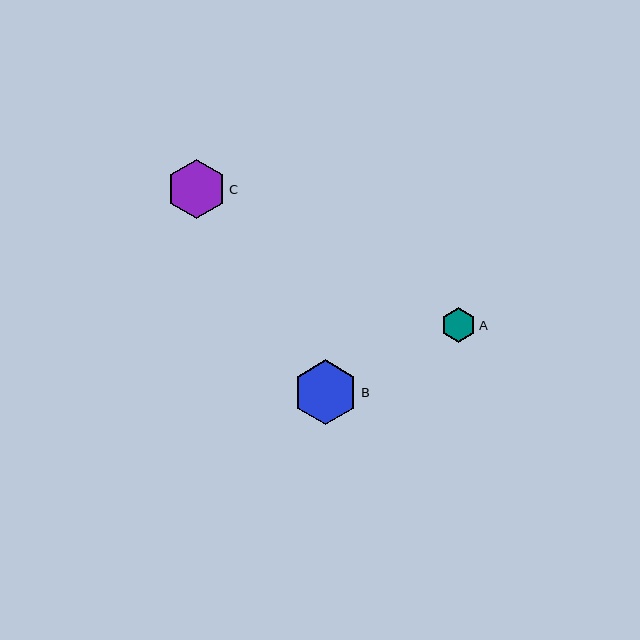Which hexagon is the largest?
Hexagon B is the largest with a size of approximately 65 pixels.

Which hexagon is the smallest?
Hexagon A is the smallest with a size of approximately 35 pixels.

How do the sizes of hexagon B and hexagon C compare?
Hexagon B and hexagon C are approximately the same size.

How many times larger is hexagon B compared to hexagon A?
Hexagon B is approximately 1.8 times the size of hexagon A.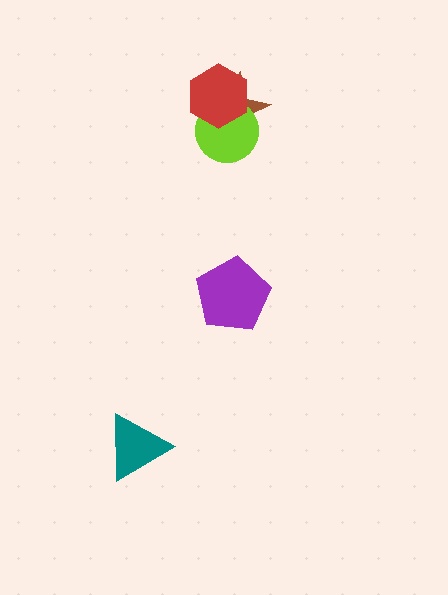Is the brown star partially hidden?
Yes, it is partially covered by another shape.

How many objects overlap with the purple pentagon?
0 objects overlap with the purple pentagon.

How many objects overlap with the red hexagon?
2 objects overlap with the red hexagon.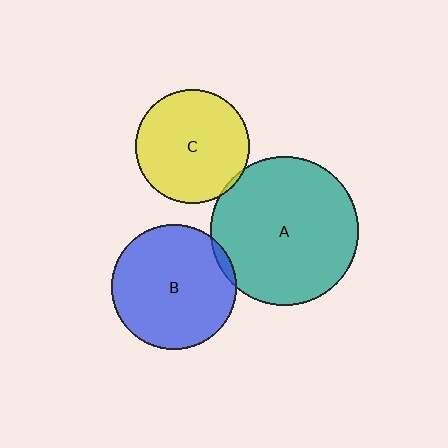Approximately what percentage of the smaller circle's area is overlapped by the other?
Approximately 5%.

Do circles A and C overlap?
Yes.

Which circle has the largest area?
Circle A (teal).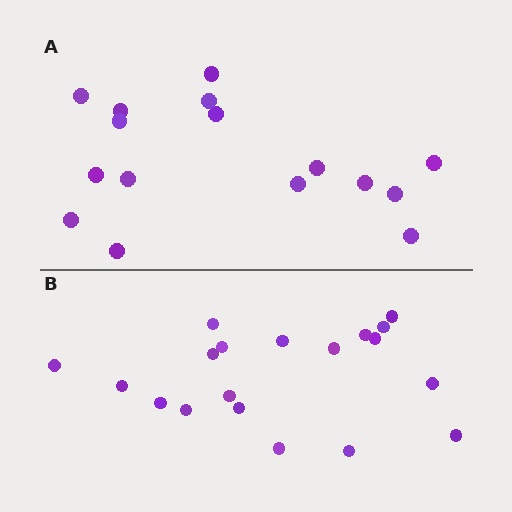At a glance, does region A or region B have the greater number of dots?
Region B (the bottom region) has more dots.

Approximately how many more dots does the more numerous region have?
Region B has just a few more — roughly 2 or 3 more dots than region A.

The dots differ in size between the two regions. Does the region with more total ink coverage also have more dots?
No. Region A has more total ink coverage because its dots are larger, but region B actually contains more individual dots. Total area can be misleading — the number of items is what matters here.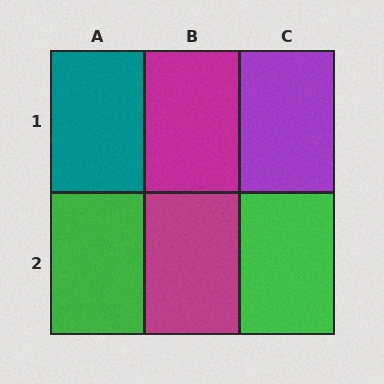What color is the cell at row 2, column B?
Magenta.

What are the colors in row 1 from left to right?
Teal, magenta, purple.